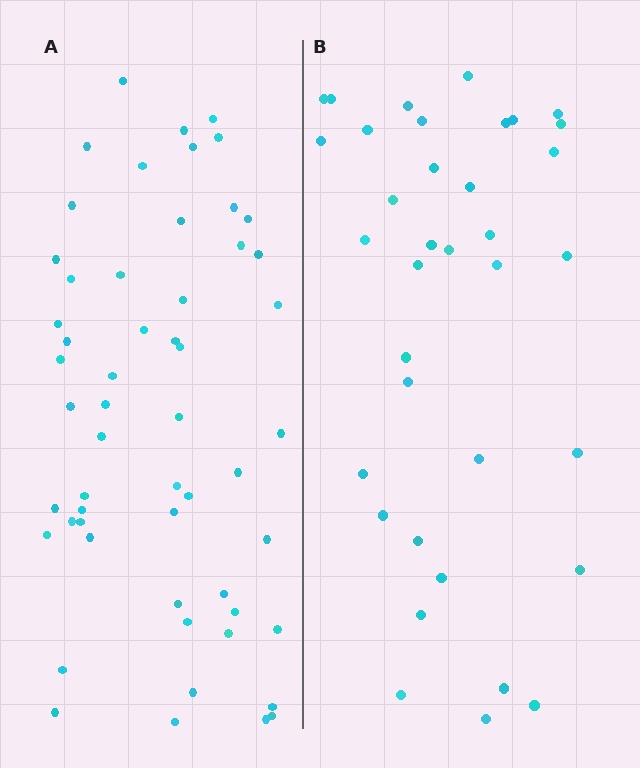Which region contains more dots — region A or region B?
Region A (the left region) has more dots.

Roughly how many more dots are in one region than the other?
Region A has approximately 20 more dots than region B.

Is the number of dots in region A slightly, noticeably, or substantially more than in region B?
Region A has substantially more. The ratio is roughly 1.5 to 1.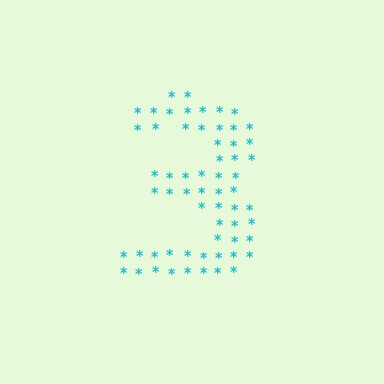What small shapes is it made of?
It is made of small asterisks.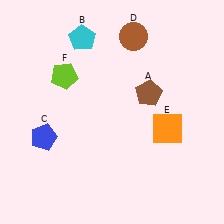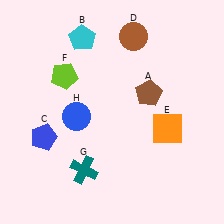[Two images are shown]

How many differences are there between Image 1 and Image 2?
There are 2 differences between the two images.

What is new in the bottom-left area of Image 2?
A teal cross (G) was added in the bottom-left area of Image 2.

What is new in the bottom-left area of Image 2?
A blue circle (H) was added in the bottom-left area of Image 2.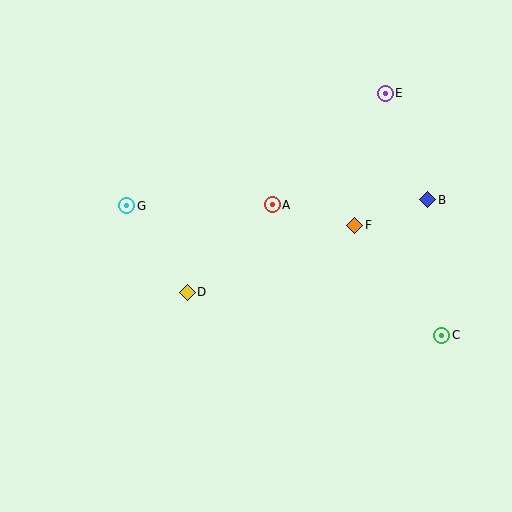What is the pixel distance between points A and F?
The distance between A and F is 85 pixels.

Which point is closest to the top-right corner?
Point E is closest to the top-right corner.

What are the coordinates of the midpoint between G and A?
The midpoint between G and A is at (199, 205).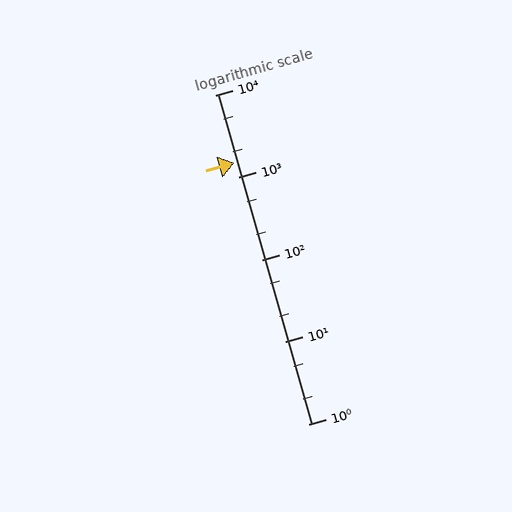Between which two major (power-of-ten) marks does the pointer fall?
The pointer is between 1000 and 10000.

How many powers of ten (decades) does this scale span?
The scale spans 4 decades, from 1 to 10000.